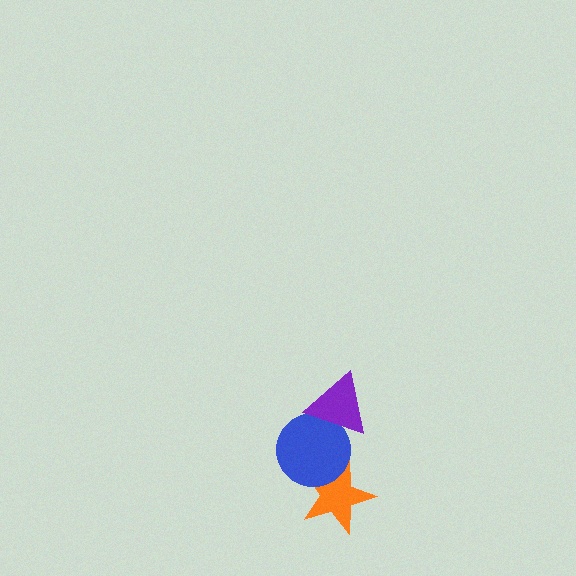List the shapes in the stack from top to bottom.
From top to bottom: the purple triangle, the blue circle, the orange star.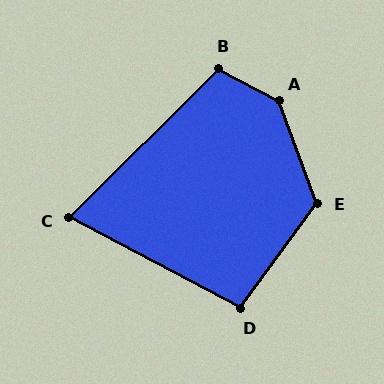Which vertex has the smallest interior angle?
C, at approximately 73 degrees.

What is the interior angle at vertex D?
Approximately 98 degrees (obtuse).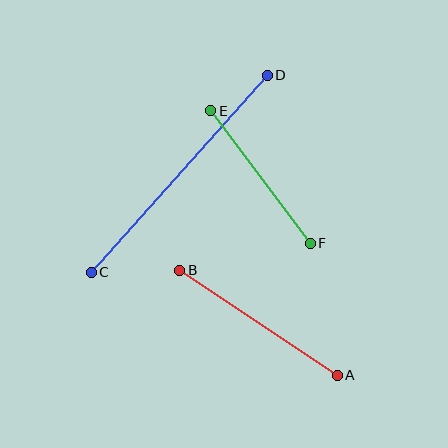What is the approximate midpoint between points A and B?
The midpoint is at approximately (258, 323) pixels.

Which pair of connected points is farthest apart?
Points C and D are farthest apart.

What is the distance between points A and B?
The distance is approximately 189 pixels.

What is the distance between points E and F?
The distance is approximately 165 pixels.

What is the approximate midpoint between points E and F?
The midpoint is at approximately (261, 177) pixels.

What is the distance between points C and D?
The distance is approximately 264 pixels.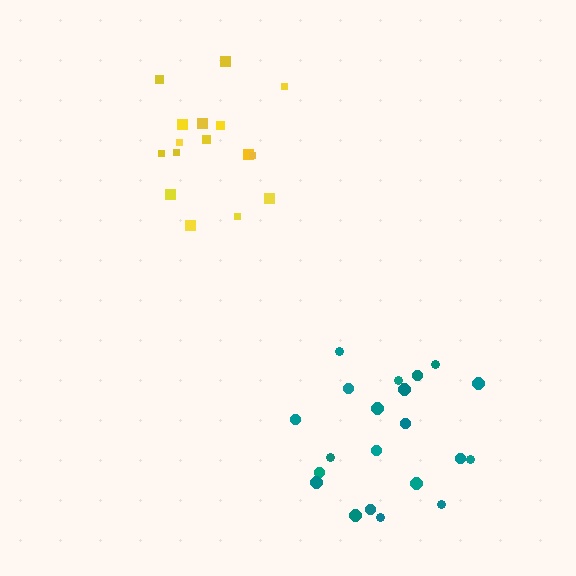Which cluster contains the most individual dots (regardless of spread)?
Teal (21).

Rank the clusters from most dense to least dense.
yellow, teal.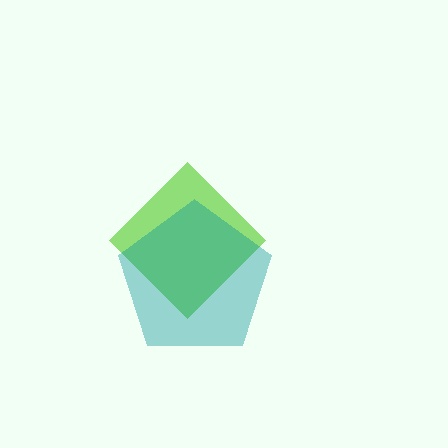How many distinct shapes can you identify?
There are 2 distinct shapes: a lime diamond, a teal pentagon.